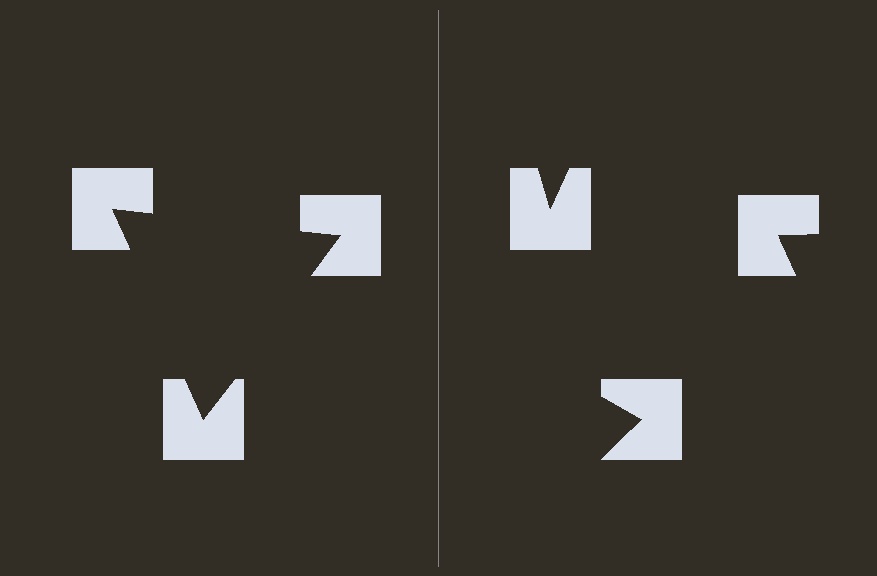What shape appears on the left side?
An illusory triangle.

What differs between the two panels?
The notched squares are positioned identically on both sides; only the wedge orientations differ. On the left they align to a triangle; on the right they are misaligned.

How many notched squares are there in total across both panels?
6 — 3 on each side.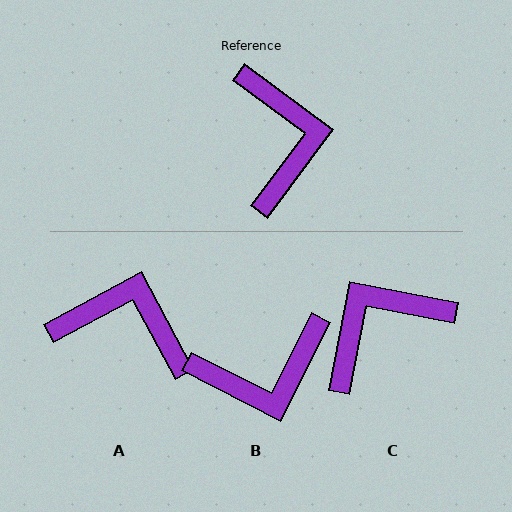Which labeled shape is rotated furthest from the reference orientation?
C, about 116 degrees away.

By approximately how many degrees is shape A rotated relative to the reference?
Approximately 65 degrees counter-clockwise.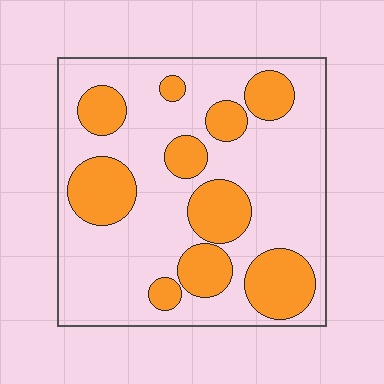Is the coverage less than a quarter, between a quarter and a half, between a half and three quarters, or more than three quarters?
Between a quarter and a half.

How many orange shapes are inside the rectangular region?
10.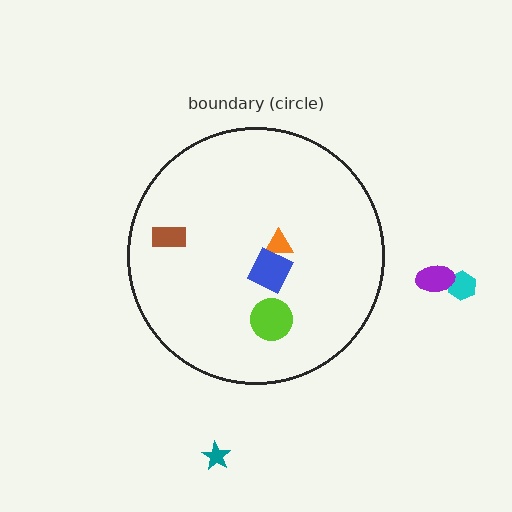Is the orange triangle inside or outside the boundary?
Inside.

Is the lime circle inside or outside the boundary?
Inside.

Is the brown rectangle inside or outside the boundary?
Inside.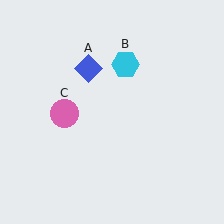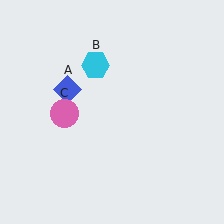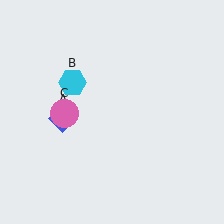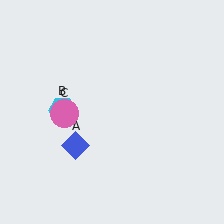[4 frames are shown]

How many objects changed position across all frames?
2 objects changed position: blue diamond (object A), cyan hexagon (object B).